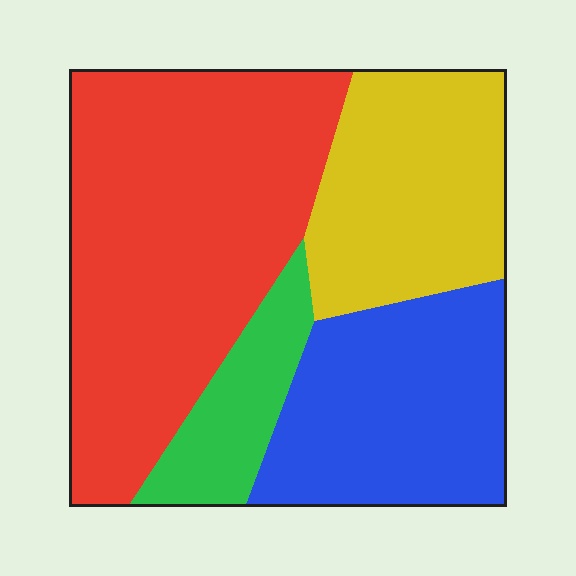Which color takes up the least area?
Green, at roughly 10%.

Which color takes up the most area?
Red, at roughly 45%.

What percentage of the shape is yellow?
Yellow takes up about one fifth (1/5) of the shape.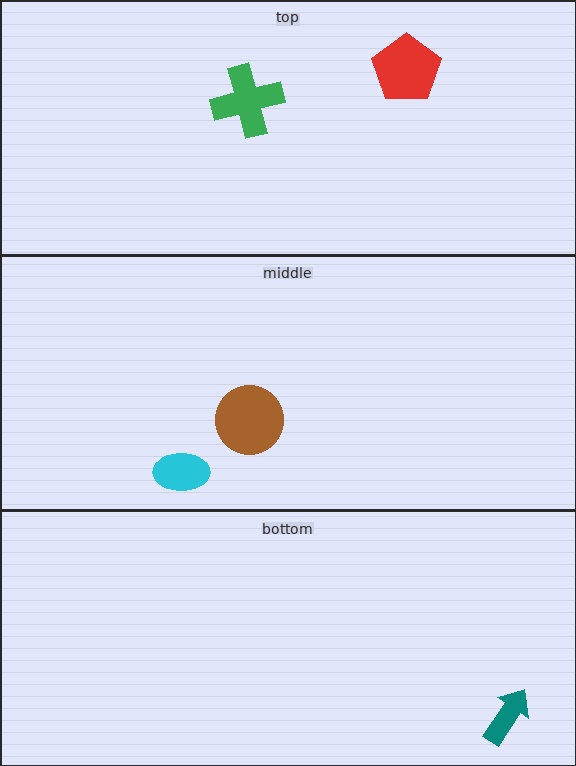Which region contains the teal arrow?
The bottom region.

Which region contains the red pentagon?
The top region.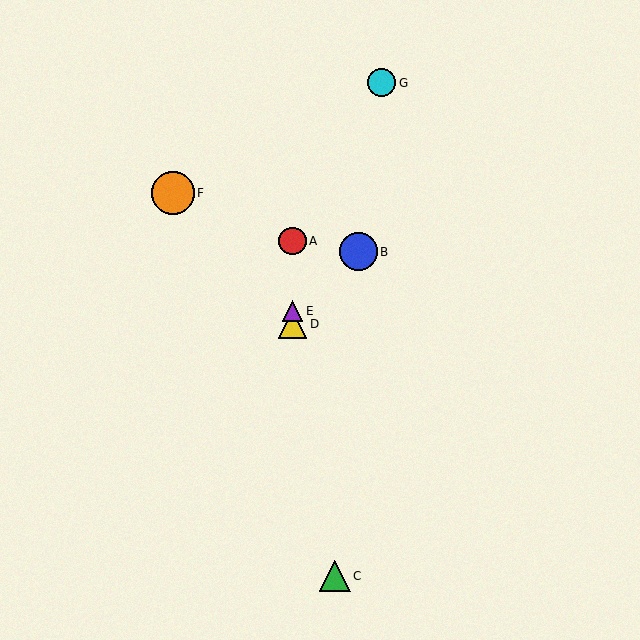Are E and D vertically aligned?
Yes, both are at x≈293.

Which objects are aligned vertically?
Objects A, D, E are aligned vertically.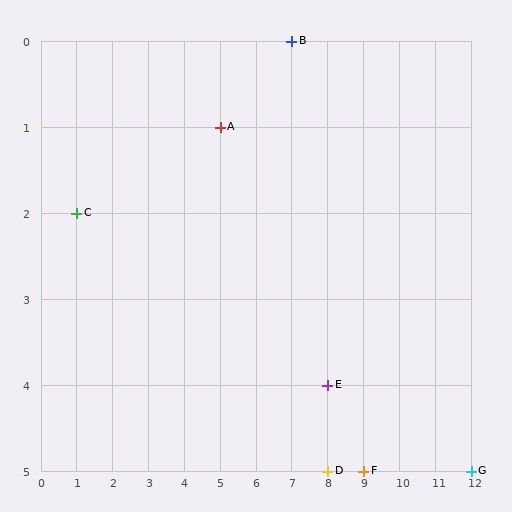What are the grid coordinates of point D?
Point D is at grid coordinates (8, 5).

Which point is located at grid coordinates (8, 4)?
Point E is at (8, 4).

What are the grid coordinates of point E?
Point E is at grid coordinates (8, 4).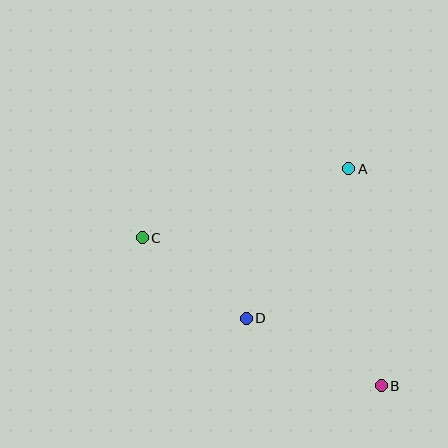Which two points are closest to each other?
Points C and D are closest to each other.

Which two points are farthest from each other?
Points B and C are farthest from each other.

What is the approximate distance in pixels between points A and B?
The distance between A and B is approximately 219 pixels.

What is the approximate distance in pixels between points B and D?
The distance between B and D is approximately 151 pixels.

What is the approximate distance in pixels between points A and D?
The distance between A and D is approximately 182 pixels.